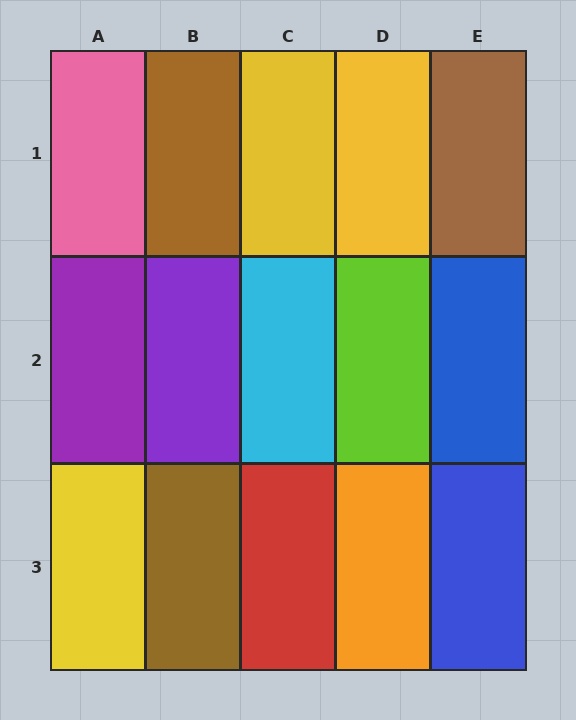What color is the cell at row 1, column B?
Brown.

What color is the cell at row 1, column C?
Yellow.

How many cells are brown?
3 cells are brown.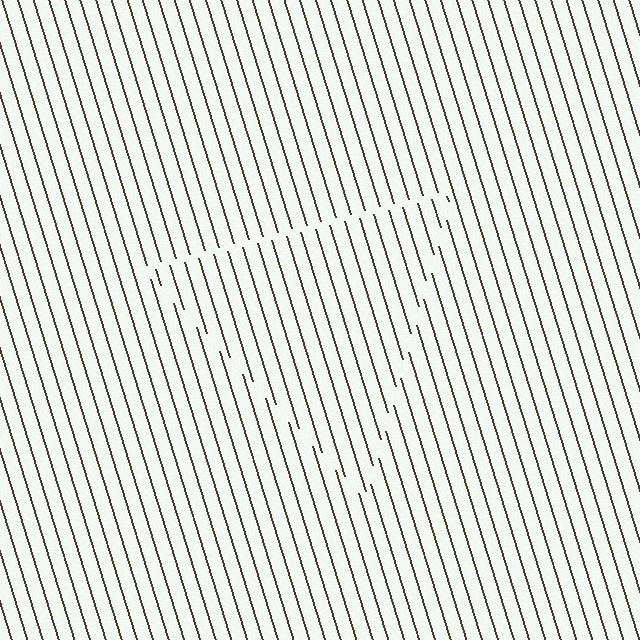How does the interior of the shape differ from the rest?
The interior of the shape contains the same grating, shifted by half a period — the contour is defined by the phase discontinuity where line-ends from the inner and outer gratings abut.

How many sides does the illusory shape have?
3 sides — the line-ends trace a triangle.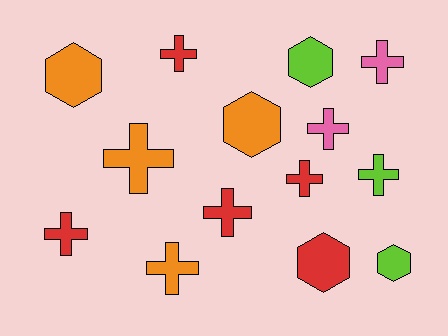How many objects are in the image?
There are 14 objects.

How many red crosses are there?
There are 4 red crosses.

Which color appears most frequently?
Red, with 5 objects.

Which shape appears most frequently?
Cross, with 9 objects.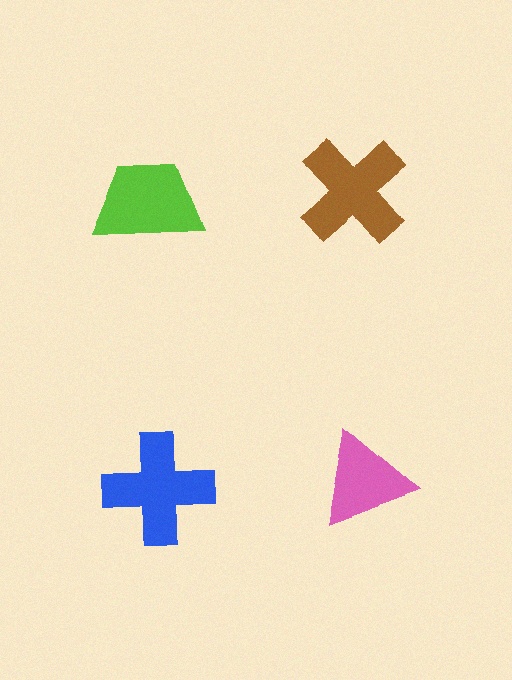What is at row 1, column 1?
A lime trapezoid.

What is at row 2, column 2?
A pink triangle.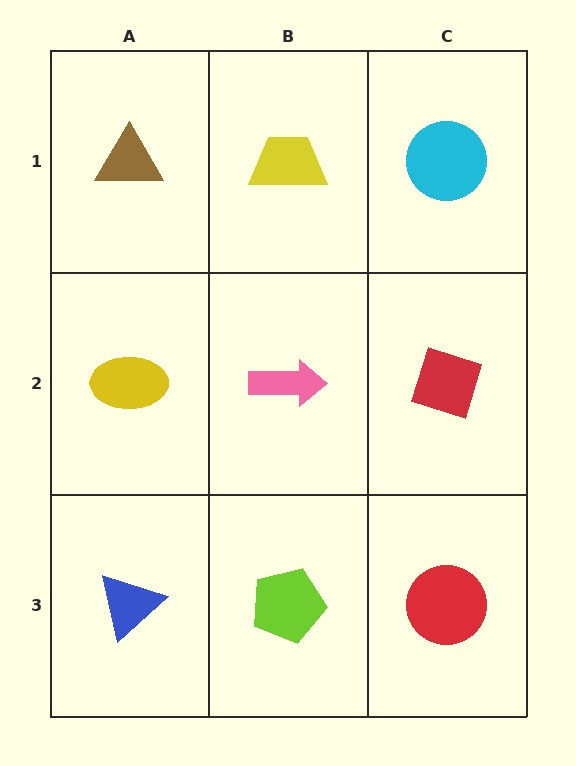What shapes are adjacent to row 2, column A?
A brown triangle (row 1, column A), a blue triangle (row 3, column A), a pink arrow (row 2, column B).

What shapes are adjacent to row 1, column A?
A yellow ellipse (row 2, column A), a yellow trapezoid (row 1, column B).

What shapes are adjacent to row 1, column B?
A pink arrow (row 2, column B), a brown triangle (row 1, column A), a cyan circle (row 1, column C).